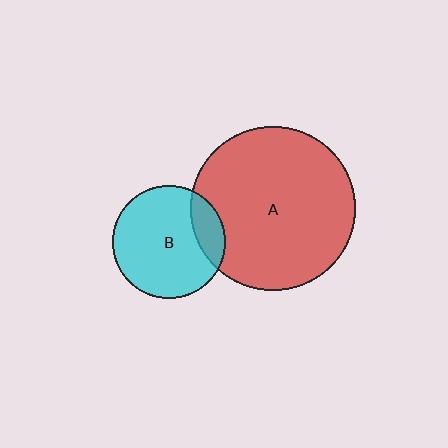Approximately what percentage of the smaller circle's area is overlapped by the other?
Approximately 15%.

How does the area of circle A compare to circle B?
Approximately 2.1 times.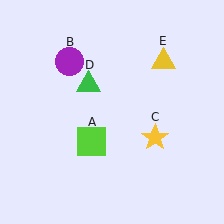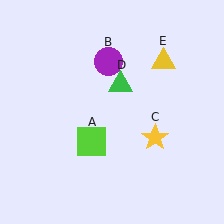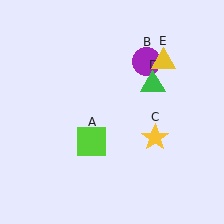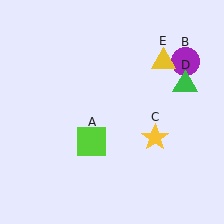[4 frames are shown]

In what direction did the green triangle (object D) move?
The green triangle (object D) moved right.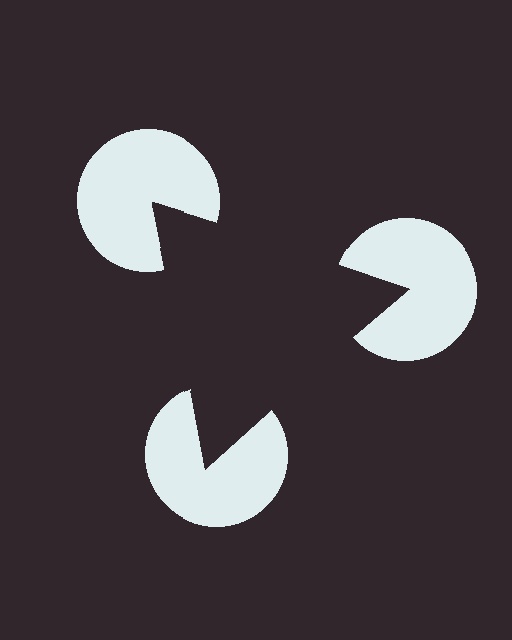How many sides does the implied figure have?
3 sides.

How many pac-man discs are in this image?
There are 3 — one at each vertex of the illusory triangle.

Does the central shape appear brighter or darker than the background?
It typically appears slightly darker than the background, even though no actual brightness change is drawn.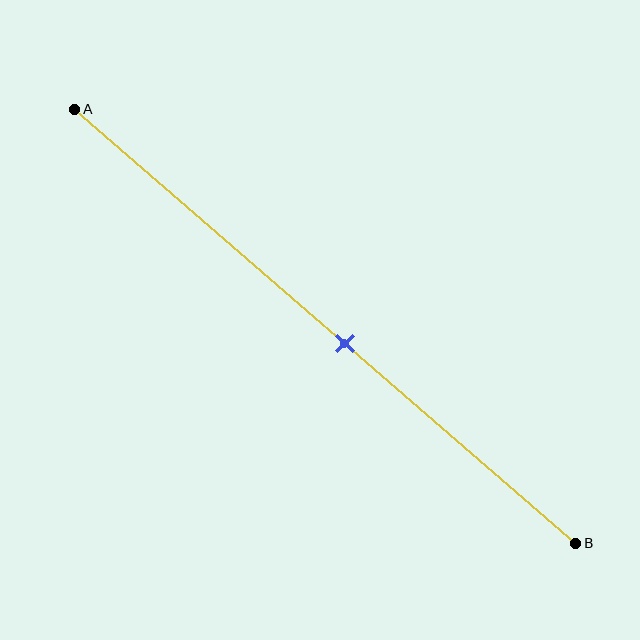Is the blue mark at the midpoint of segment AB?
No, the mark is at about 55% from A, not at the 50% midpoint.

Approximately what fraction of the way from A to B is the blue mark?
The blue mark is approximately 55% of the way from A to B.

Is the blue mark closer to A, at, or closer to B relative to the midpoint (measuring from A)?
The blue mark is closer to point B than the midpoint of segment AB.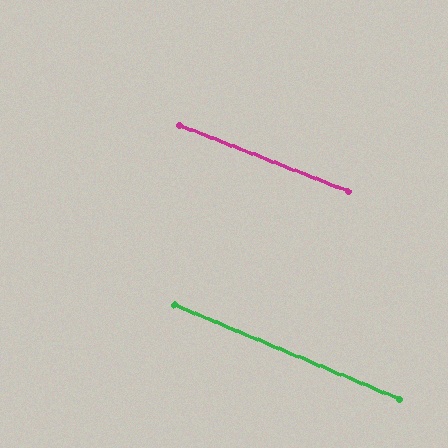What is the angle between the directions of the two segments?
Approximately 1 degree.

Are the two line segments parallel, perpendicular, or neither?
Parallel — their directions differ by only 1.4°.